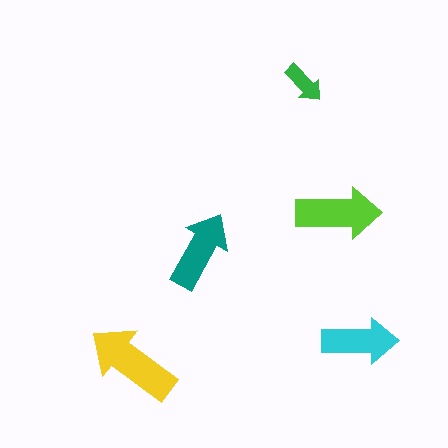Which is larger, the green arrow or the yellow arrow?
The yellow one.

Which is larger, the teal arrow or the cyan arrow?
The teal one.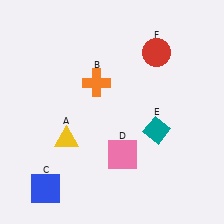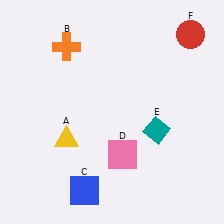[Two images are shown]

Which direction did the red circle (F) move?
The red circle (F) moved right.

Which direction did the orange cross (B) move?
The orange cross (B) moved up.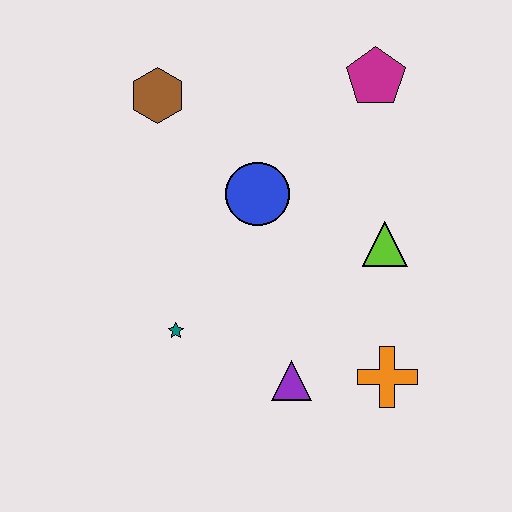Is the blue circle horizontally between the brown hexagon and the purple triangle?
Yes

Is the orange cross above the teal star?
No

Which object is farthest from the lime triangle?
The brown hexagon is farthest from the lime triangle.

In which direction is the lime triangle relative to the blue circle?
The lime triangle is to the right of the blue circle.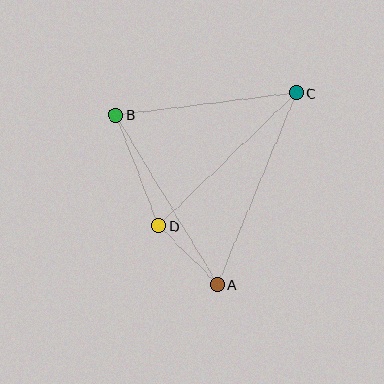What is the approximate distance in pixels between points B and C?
The distance between B and C is approximately 181 pixels.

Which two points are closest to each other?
Points A and D are closest to each other.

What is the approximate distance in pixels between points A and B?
The distance between A and B is approximately 198 pixels.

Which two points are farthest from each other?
Points A and C are farthest from each other.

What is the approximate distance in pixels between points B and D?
The distance between B and D is approximately 119 pixels.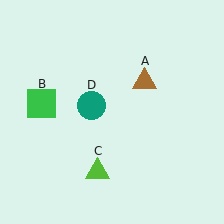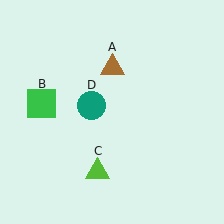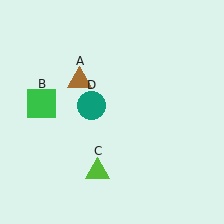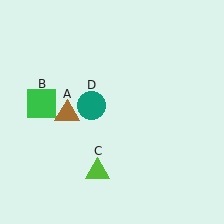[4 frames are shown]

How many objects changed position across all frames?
1 object changed position: brown triangle (object A).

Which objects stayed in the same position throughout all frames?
Green square (object B) and lime triangle (object C) and teal circle (object D) remained stationary.